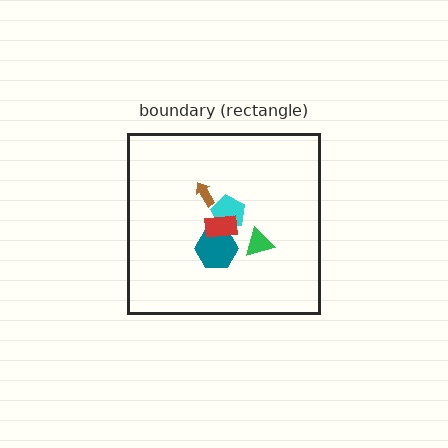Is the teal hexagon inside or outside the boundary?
Inside.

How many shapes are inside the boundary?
5 inside, 0 outside.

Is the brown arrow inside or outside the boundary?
Inside.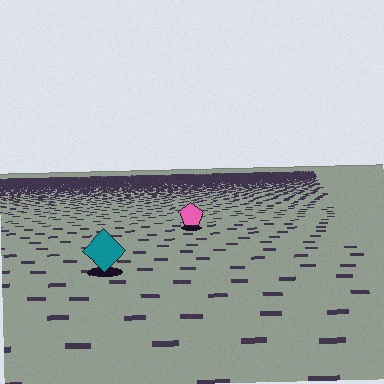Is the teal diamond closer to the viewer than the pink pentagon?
Yes. The teal diamond is closer — you can tell from the texture gradient: the ground texture is coarser near it.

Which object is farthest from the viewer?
The pink pentagon is farthest from the viewer. It appears smaller and the ground texture around it is denser.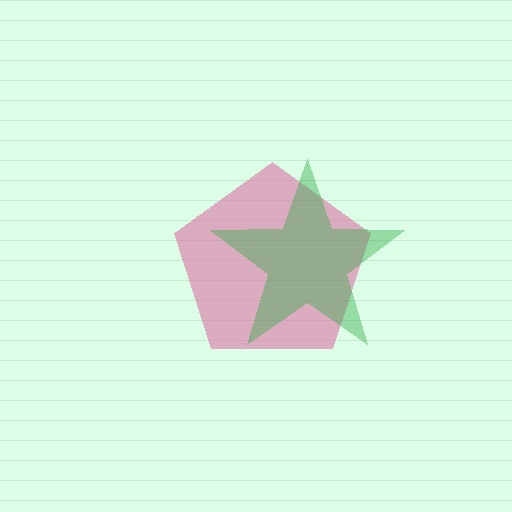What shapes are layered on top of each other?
The layered shapes are: a pink pentagon, a green star.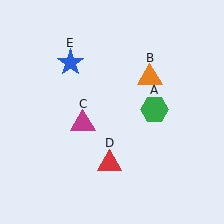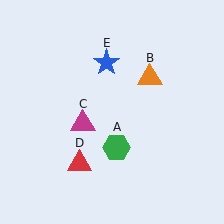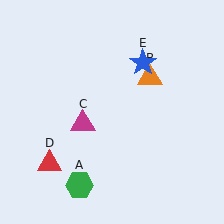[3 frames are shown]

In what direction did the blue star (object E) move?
The blue star (object E) moved right.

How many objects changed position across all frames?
3 objects changed position: green hexagon (object A), red triangle (object D), blue star (object E).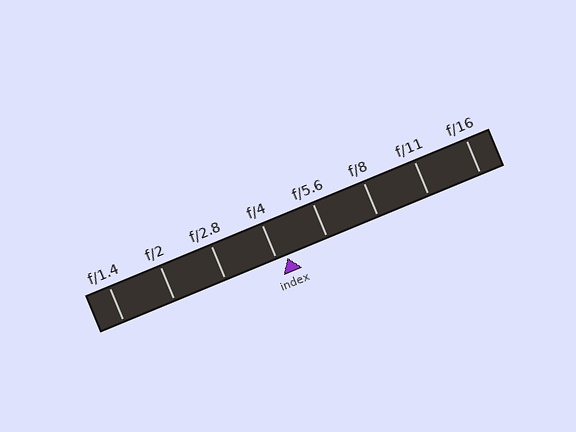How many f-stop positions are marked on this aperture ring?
There are 8 f-stop positions marked.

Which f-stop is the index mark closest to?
The index mark is closest to f/4.